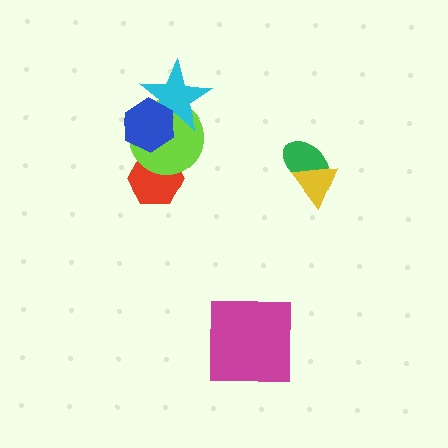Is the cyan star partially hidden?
Yes, it is partially covered by another shape.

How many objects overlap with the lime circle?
3 objects overlap with the lime circle.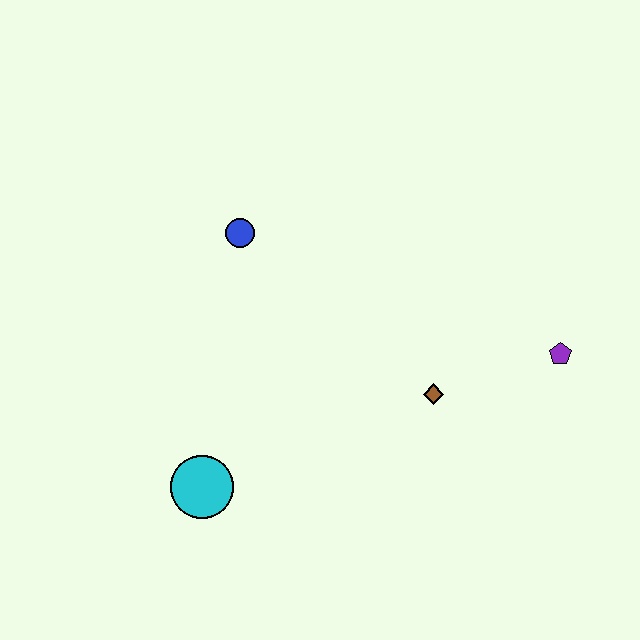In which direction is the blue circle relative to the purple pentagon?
The blue circle is to the left of the purple pentagon.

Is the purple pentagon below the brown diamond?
No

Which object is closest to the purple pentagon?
The brown diamond is closest to the purple pentagon.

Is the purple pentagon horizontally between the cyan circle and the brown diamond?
No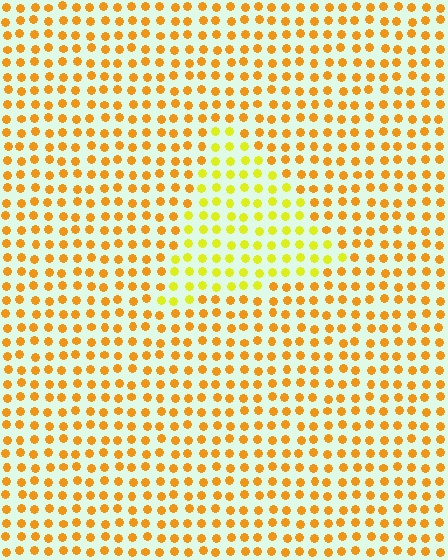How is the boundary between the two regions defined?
The boundary is defined purely by a slight shift in hue (about 30 degrees). Spacing, size, and orientation are identical on both sides.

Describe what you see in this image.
The image is filled with small orange elements in a uniform arrangement. A triangle-shaped region is visible where the elements are tinted to a slightly different hue, forming a subtle color boundary.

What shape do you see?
I see a triangle.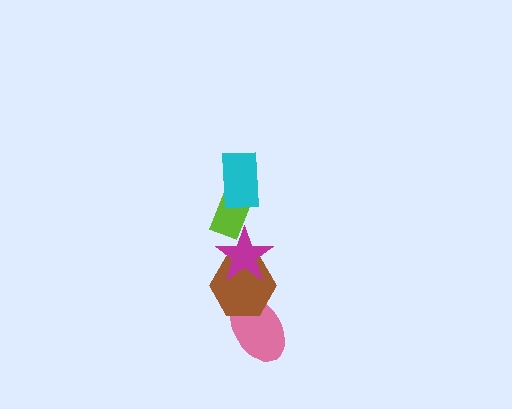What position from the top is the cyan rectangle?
The cyan rectangle is 1st from the top.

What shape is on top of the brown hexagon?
The magenta star is on top of the brown hexagon.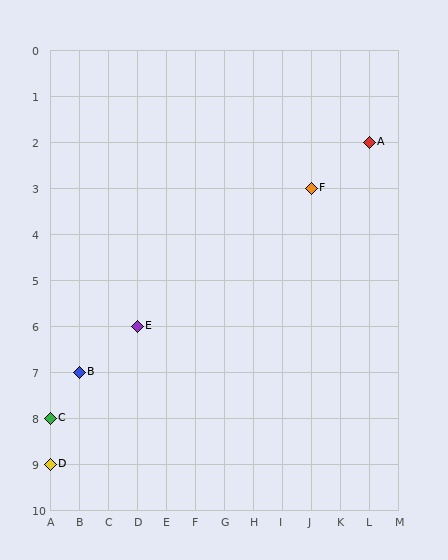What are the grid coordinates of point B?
Point B is at grid coordinates (B, 7).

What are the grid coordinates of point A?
Point A is at grid coordinates (L, 2).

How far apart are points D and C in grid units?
Points D and C are 1 row apart.